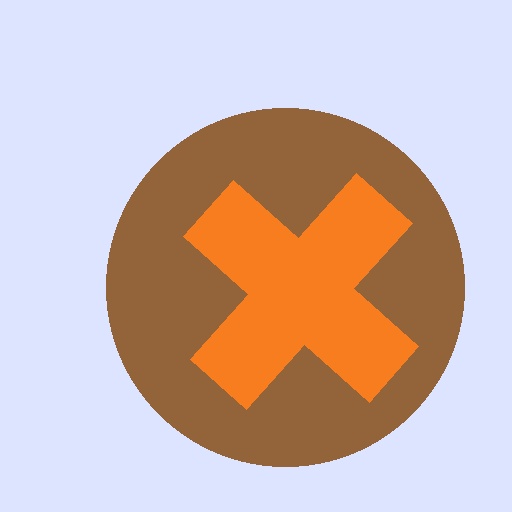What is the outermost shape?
The brown circle.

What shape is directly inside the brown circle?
The orange cross.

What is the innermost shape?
The orange cross.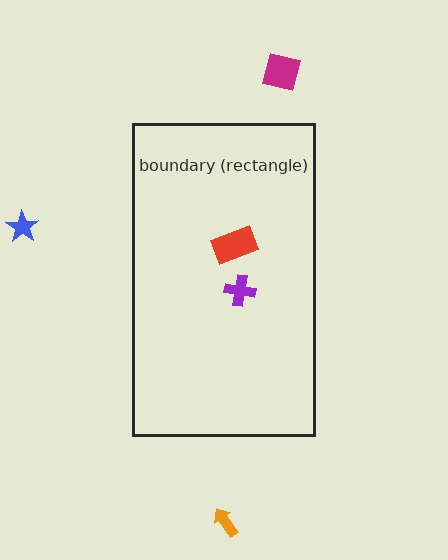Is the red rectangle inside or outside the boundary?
Inside.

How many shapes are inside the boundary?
2 inside, 3 outside.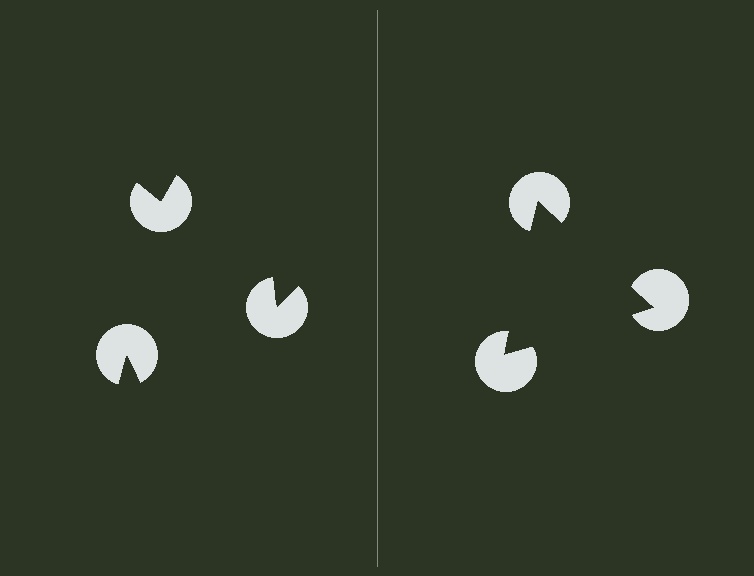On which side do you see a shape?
An illusory triangle appears on the right side. On the left side the wedge cuts are rotated, so no coherent shape forms.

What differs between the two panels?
The pac-man discs are positioned identically on both sides; only the wedge orientations differ. On the right they align to a triangle; on the left they are misaligned.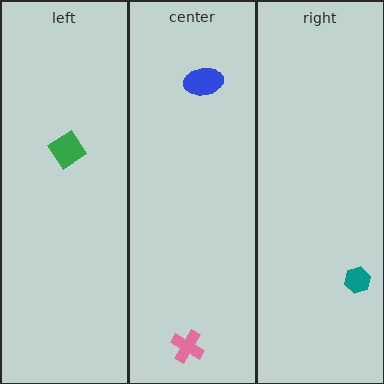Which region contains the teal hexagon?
The right region.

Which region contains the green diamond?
The left region.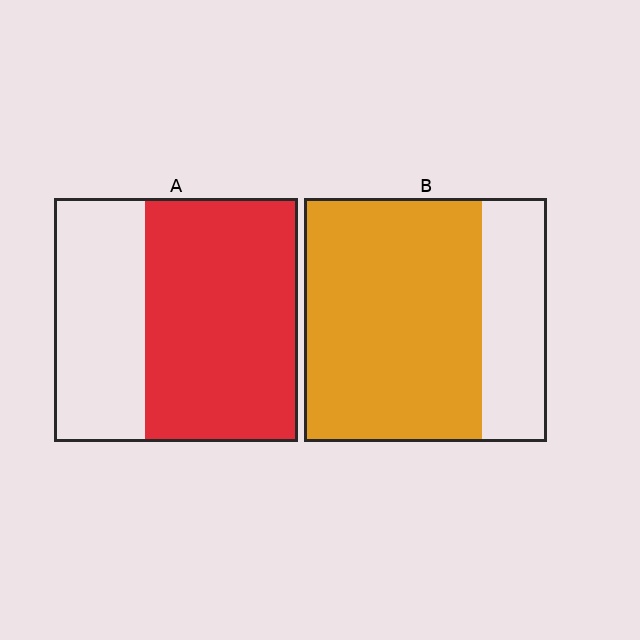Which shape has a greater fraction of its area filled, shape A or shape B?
Shape B.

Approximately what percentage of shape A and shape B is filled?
A is approximately 65% and B is approximately 75%.